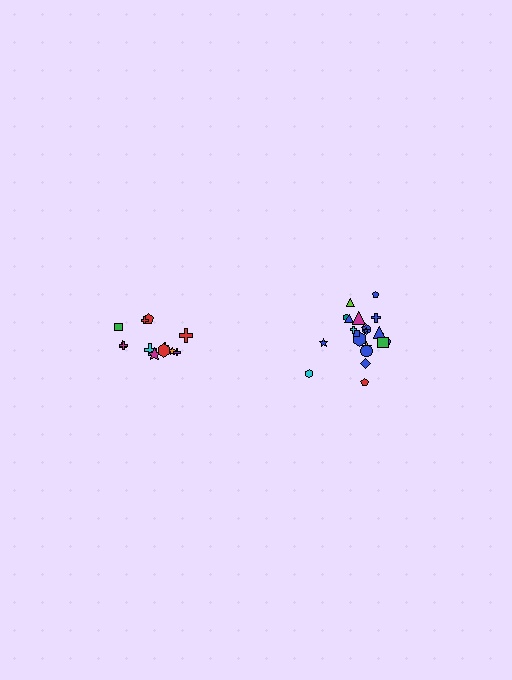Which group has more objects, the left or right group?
The right group.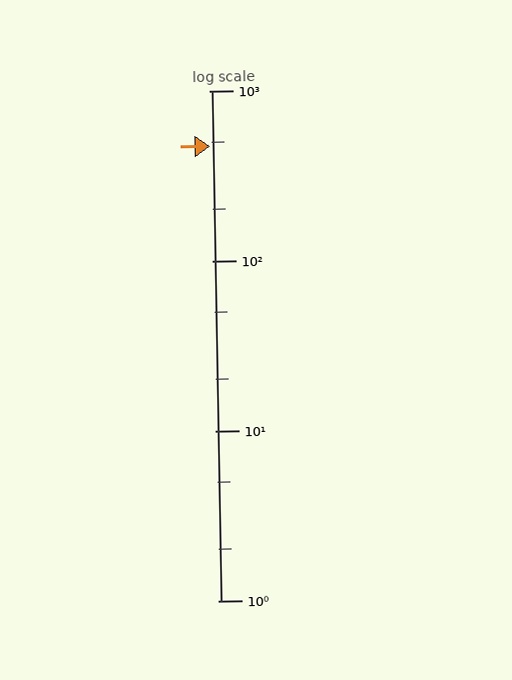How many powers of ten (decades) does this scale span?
The scale spans 3 decades, from 1 to 1000.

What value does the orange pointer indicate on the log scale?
The pointer indicates approximately 470.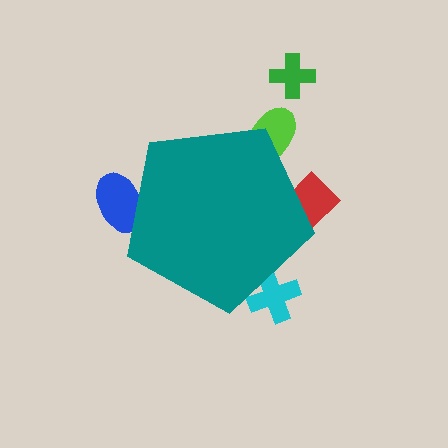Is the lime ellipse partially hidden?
Yes, the lime ellipse is partially hidden behind the teal pentagon.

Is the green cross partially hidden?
No, the green cross is fully visible.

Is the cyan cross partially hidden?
Yes, the cyan cross is partially hidden behind the teal pentagon.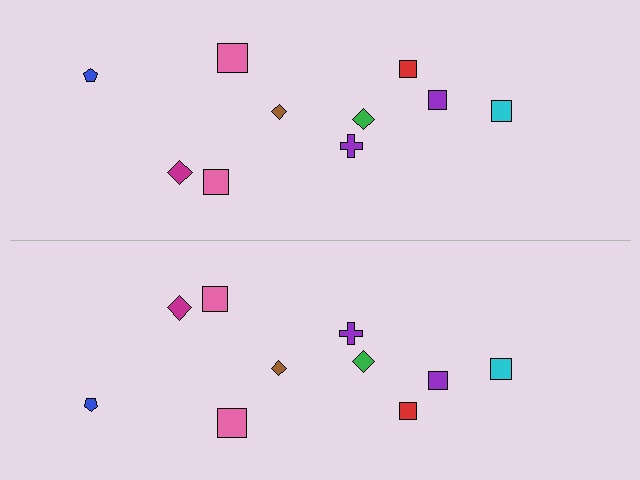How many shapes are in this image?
There are 20 shapes in this image.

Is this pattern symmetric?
Yes, this pattern has bilateral (reflection) symmetry.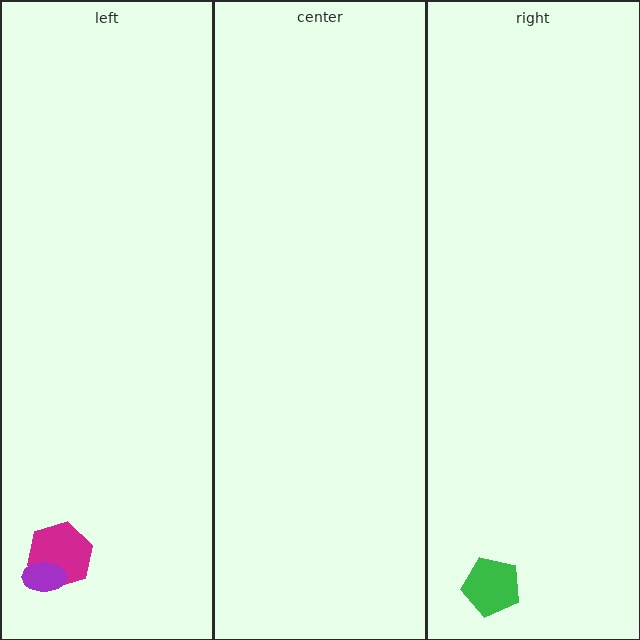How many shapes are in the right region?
1.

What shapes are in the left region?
The magenta hexagon, the purple ellipse.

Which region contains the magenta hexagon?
The left region.